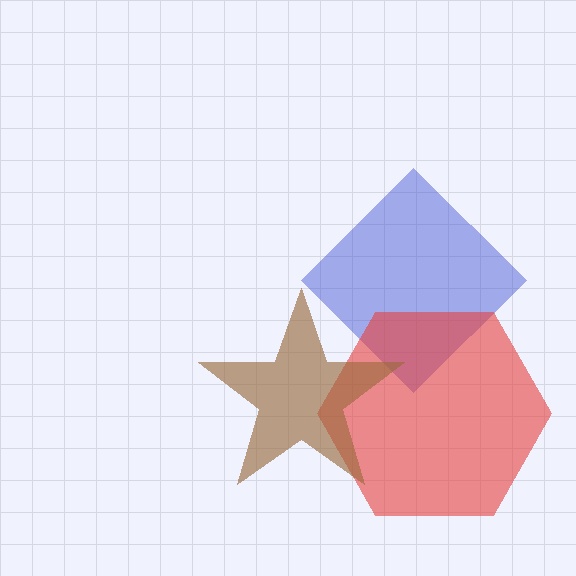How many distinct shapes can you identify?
There are 3 distinct shapes: a blue diamond, a red hexagon, a brown star.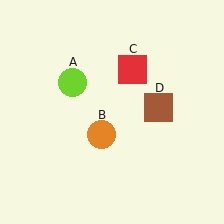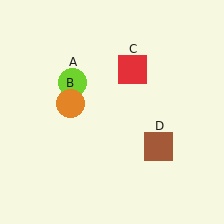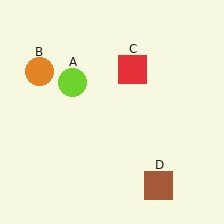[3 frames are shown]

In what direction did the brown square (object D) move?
The brown square (object D) moved down.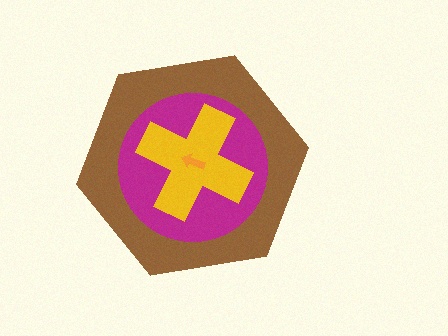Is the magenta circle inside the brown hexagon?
Yes.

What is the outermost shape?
The brown hexagon.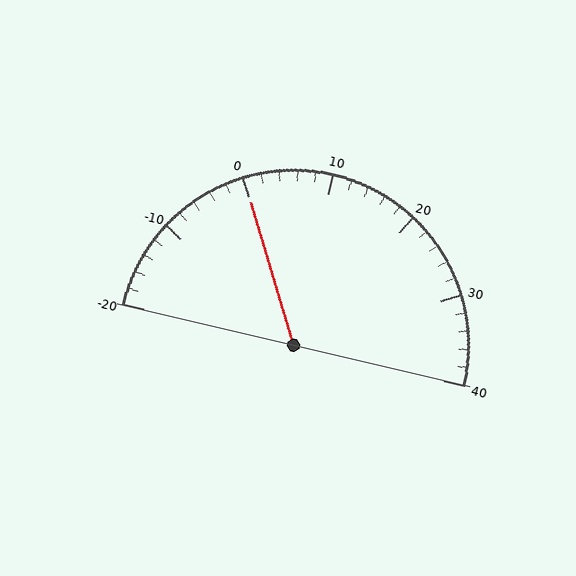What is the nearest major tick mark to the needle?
The nearest major tick mark is 0.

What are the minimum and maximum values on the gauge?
The gauge ranges from -20 to 40.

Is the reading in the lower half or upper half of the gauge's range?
The reading is in the lower half of the range (-20 to 40).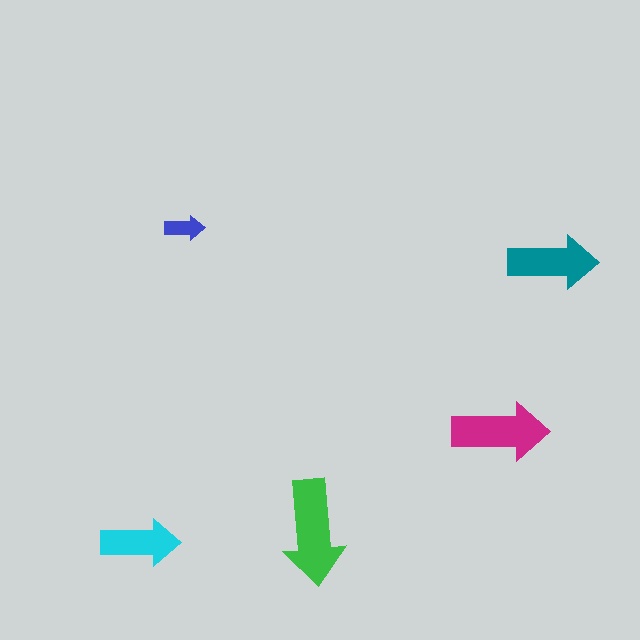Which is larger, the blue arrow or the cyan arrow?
The cyan one.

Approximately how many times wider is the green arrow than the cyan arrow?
About 1.5 times wider.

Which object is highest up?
The blue arrow is topmost.